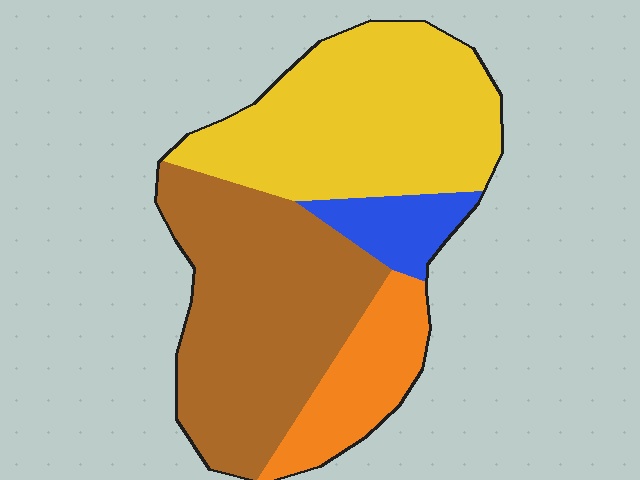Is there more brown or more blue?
Brown.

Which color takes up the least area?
Blue, at roughly 10%.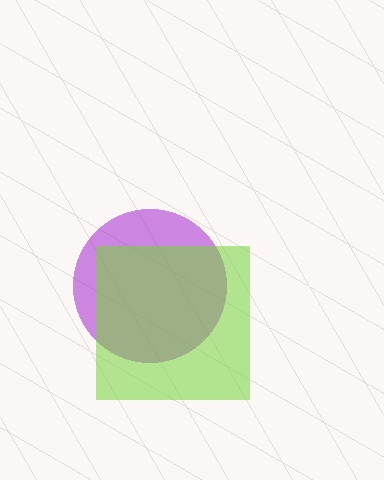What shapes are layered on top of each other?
The layered shapes are: a purple circle, a lime square.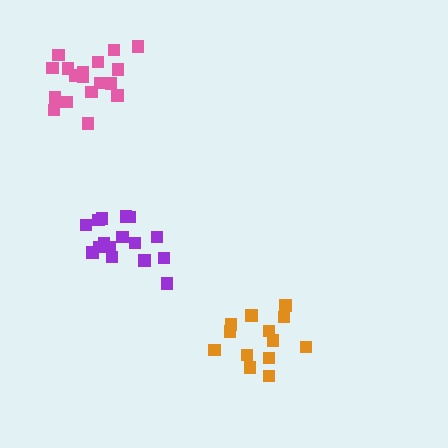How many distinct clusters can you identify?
There are 3 distinct clusters.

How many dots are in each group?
Group 1: 16 dots, Group 2: 13 dots, Group 3: 18 dots (47 total).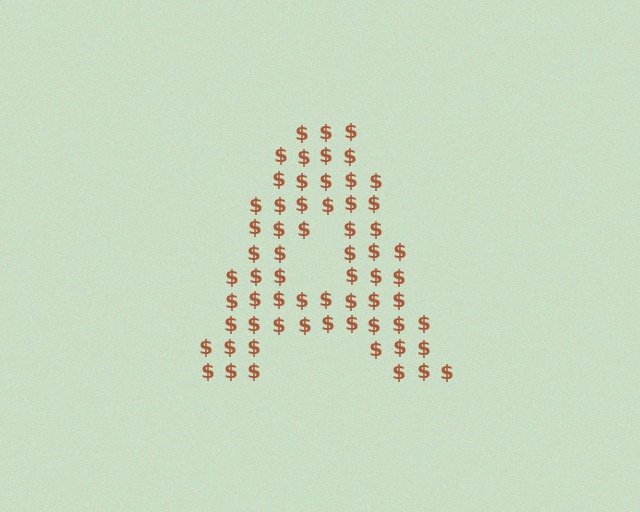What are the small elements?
The small elements are dollar signs.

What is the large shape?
The large shape is the letter A.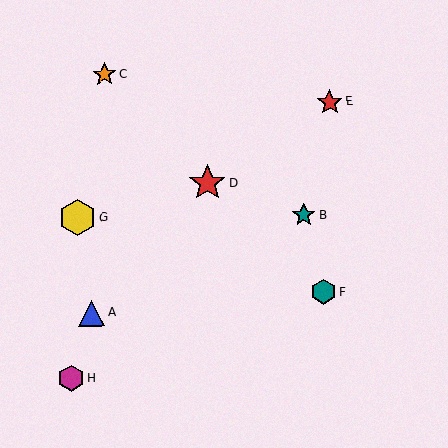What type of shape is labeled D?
Shape D is a red star.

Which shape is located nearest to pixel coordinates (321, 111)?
The red star (labeled E) at (330, 102) is nearest to that location.